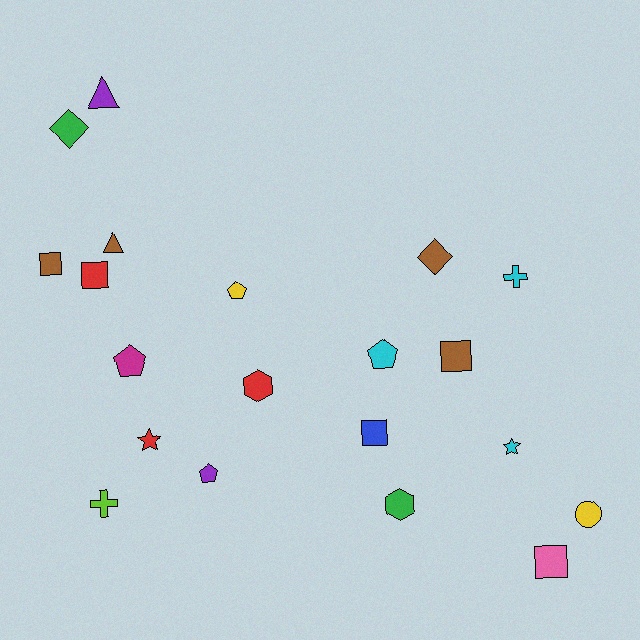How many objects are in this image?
There are 20 objects.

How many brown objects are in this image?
There are 4 brown objects.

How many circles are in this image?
There is 1 circle.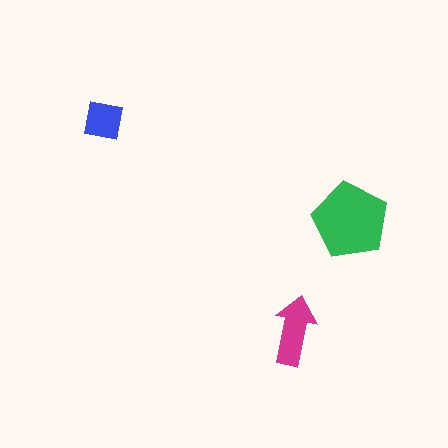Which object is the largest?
The green pentagon.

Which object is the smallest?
The blue square.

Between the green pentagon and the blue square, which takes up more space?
The green pentagon.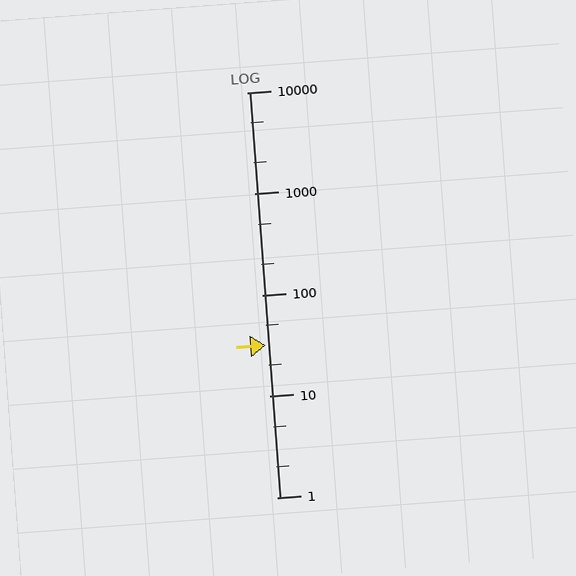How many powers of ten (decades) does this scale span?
The scale spans 4 decades, from 1 to 10000.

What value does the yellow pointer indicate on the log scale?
The pointer indicates approximately 32.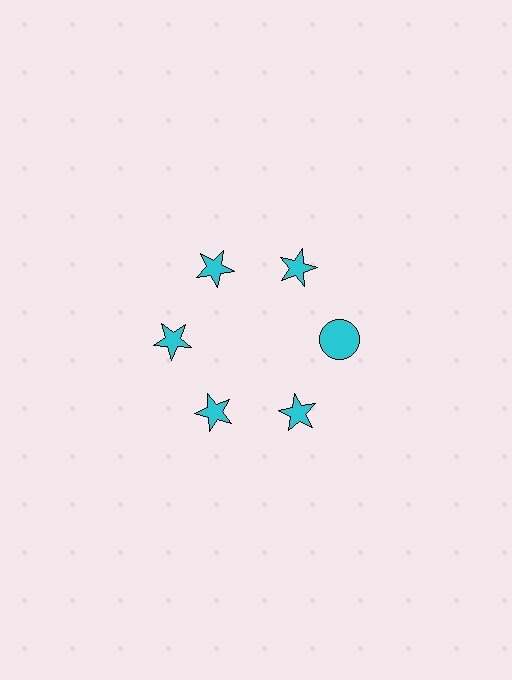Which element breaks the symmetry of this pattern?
The cyan circle at roughly the 3 o'clock position breaks the symmetry. All other shapes are cyan stars.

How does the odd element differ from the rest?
It has a different shape: circle instead of star.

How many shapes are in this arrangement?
There are 6 shapes arranged in a ring pattern.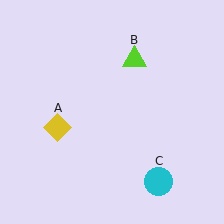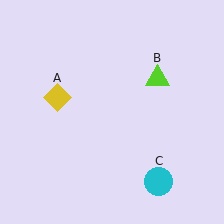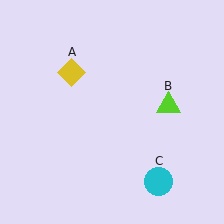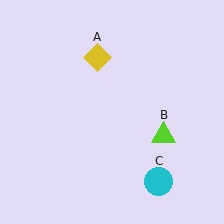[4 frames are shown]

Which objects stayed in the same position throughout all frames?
Cyan circle (object C) remained stationary.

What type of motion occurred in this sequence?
The yellow diamond (object A), lime triangle (object B) rotated clockwise around the center of the scene.